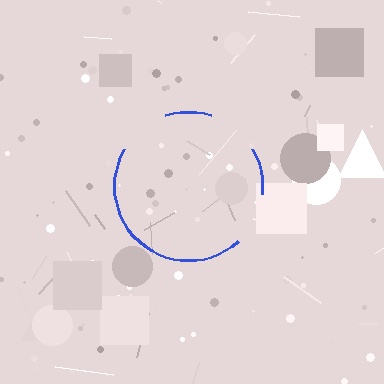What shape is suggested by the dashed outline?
The dashed outline suggests a circle.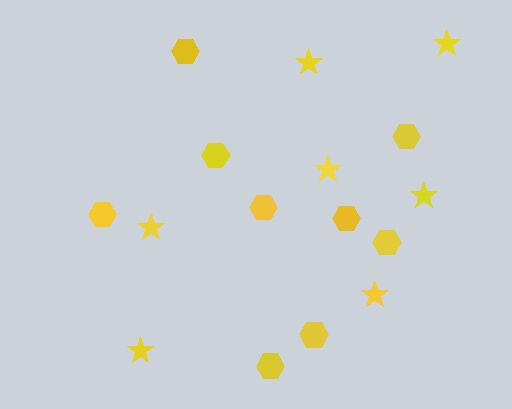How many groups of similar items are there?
There are 2 groups: one group of stars (7) and one group of hexagons (9).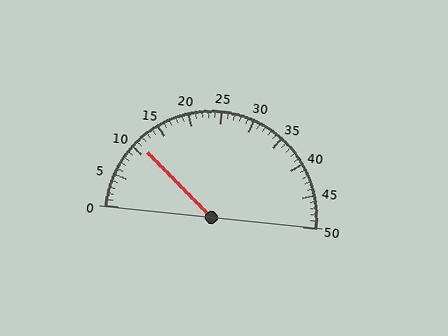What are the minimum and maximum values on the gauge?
The gauge ranges from 0 to 50.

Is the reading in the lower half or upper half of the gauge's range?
The reading is in the lower half of the range (0 to 50).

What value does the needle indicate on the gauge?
The needle indicates approximately 11.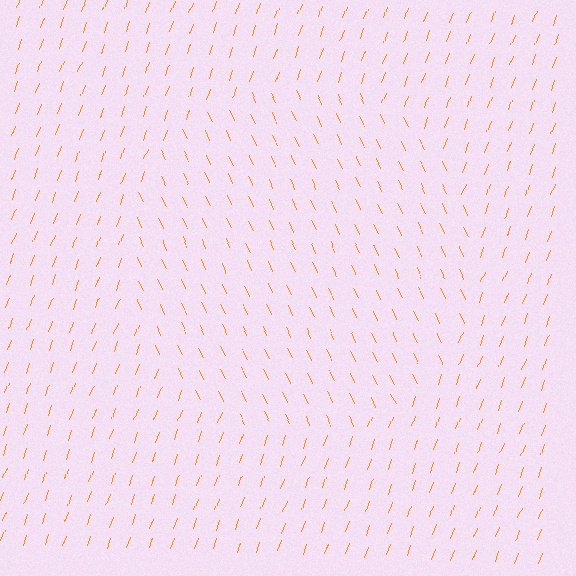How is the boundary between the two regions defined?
The boundary is defined purely by a change in line orientation (approximately 45 degrees difference). All lines are the same color and thickness.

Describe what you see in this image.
The image is filled with small orange line segments. A circle region in the image has lines oriented differently from the surrounding lines, creating a visible texture boundary.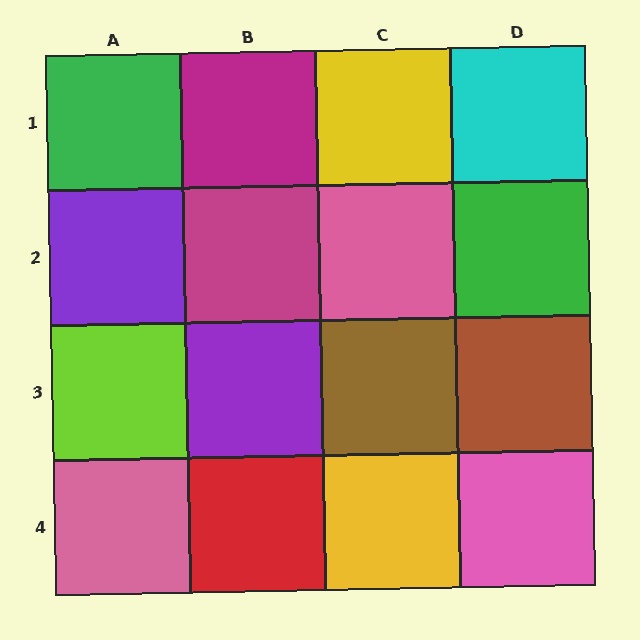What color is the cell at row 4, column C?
Yellow.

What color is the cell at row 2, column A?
Purple.